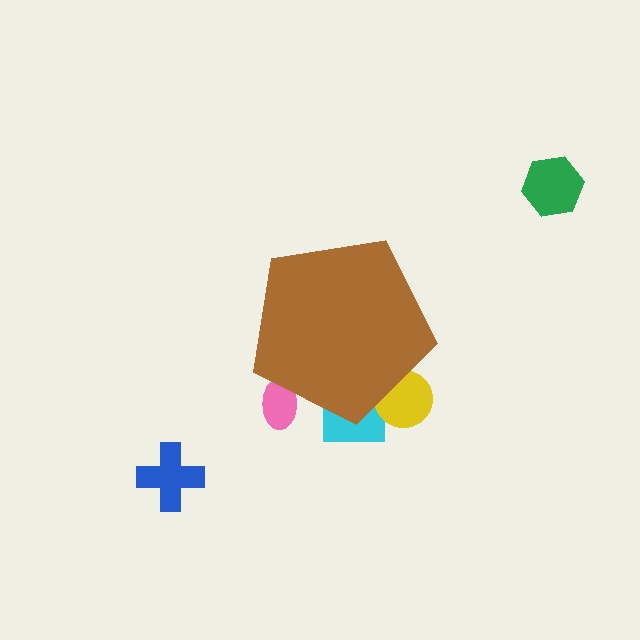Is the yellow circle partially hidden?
Yes, the yellow circle is partially hidden behind the brown pentagon.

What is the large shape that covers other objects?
A brown pentagon.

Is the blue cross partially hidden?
No, the blue cross is fully visible.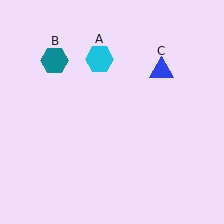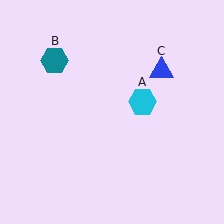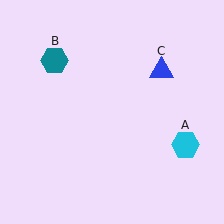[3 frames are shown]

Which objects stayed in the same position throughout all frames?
Teal hexagon (object B) and blue triangle (object C) remained stationary.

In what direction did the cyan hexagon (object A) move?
The cyan hexagon (object A) moved down and to the right.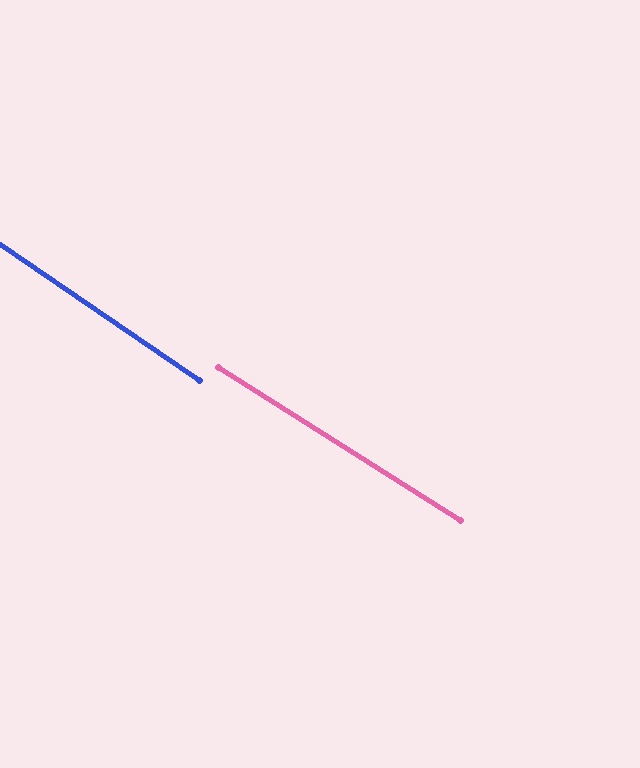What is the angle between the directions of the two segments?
Approximately 2 degrees.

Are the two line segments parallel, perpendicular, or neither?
Parallel — their directions differ by only 2.0°.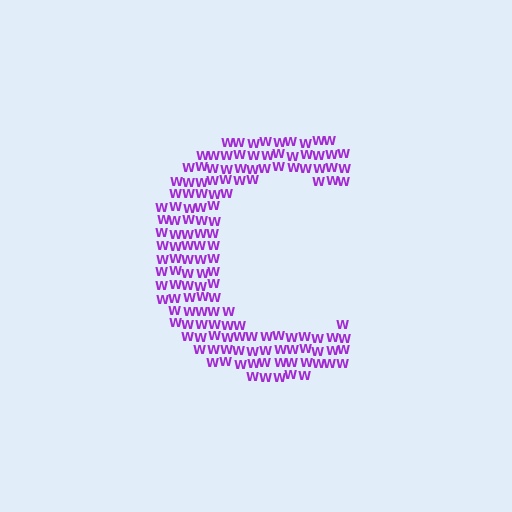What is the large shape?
The large shape is the letter C.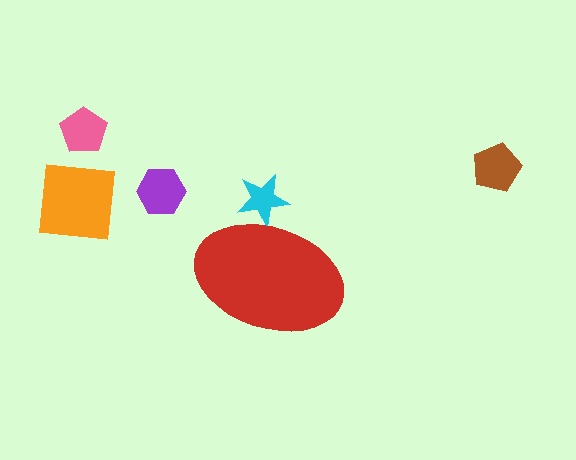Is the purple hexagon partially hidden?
No, the purple hexagon is fully visible.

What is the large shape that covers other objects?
A red ellipse.